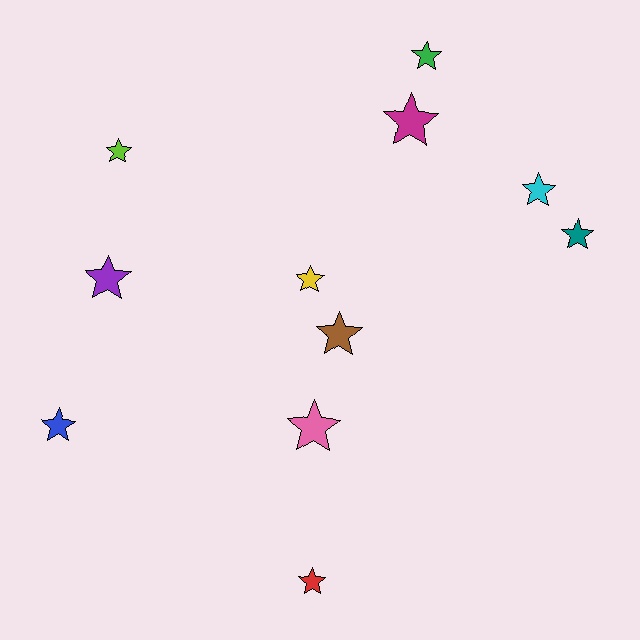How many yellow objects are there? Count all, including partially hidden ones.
There is 1 yellow object.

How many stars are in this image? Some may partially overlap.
There are 11 stars.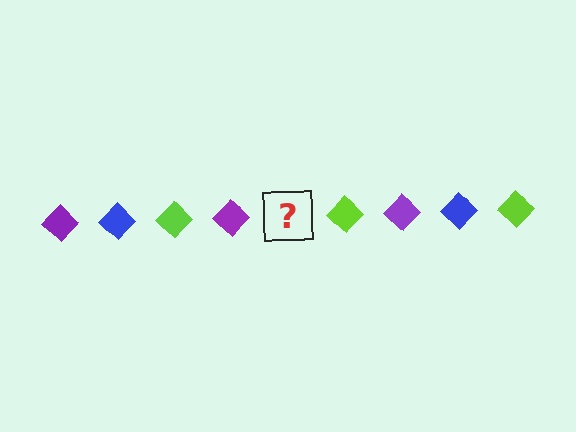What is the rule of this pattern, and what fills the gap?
The rule is that the pattern cycles through purple, blue, lime diamonds. The gap should be filled with a blue diamond.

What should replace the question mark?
The question mark should be replaced with a blue diamond.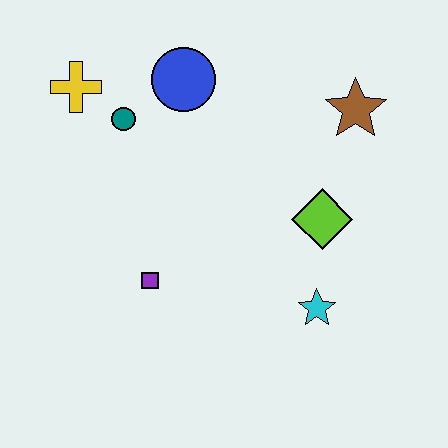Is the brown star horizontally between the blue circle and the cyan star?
No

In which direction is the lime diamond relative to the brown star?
The lime diamond is below the brown star.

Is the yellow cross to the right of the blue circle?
No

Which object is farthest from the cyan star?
The yellow cross is farthest from the cyan star.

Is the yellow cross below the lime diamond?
No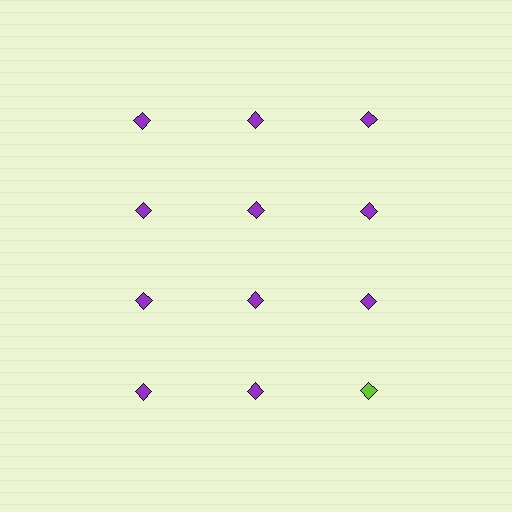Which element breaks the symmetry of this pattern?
The lime diamond in the fourth row, center column breaks the symmetry. All other shapes are purple diamonds.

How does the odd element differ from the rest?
It has a different color: lime instead of purple.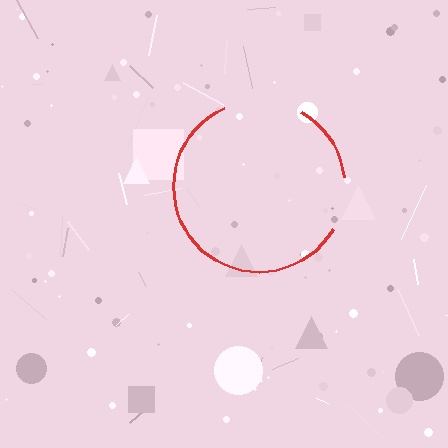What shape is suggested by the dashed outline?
The dashed outline suggests a circle.